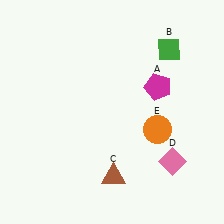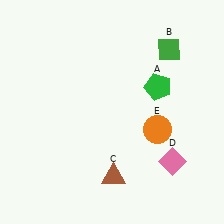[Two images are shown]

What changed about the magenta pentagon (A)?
In Image 1, A is magenta. In Image 2, it changed to green.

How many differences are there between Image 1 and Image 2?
There is 1 difference between the two images.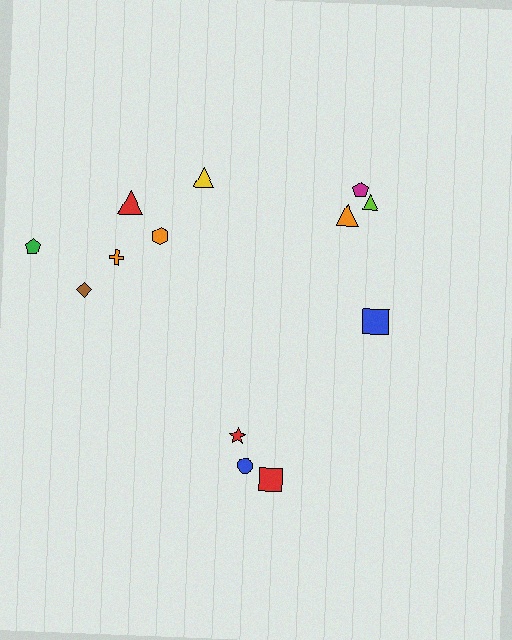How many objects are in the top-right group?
There are 4 objects.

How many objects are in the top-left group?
There are 6 objects.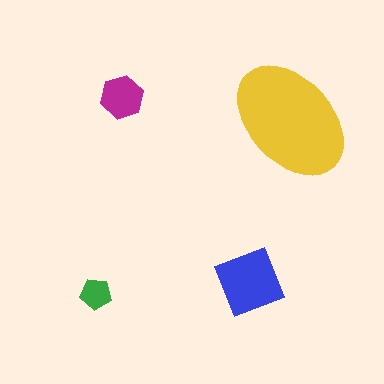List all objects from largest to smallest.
The yellow ellipse, the blue diamond, the magenta hexagon, the green pentagon.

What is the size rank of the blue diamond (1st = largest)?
2nd.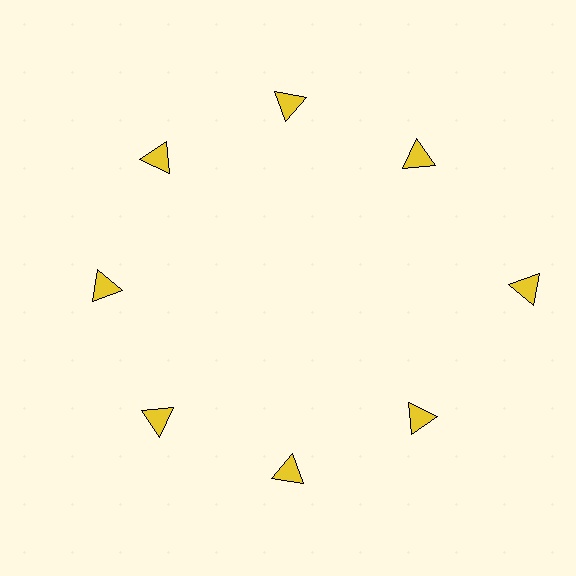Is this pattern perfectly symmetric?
No. The 8 yellow triangles are arranged in a ring, but one element near the 3 o'clock position is pushed outward from the center, breaking the 8-fold rotational symmetry.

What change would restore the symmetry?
The symmetry would be restored by moving it inward, back onto the ring so that all 8 triangles sit at equal angles and equal distance from the center.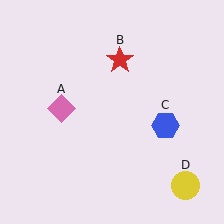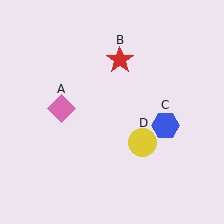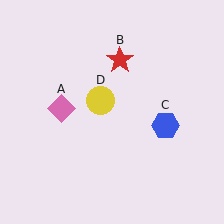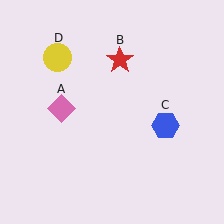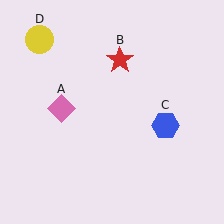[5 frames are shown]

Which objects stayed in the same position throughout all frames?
Pink diamond (object A) and red star (object B) and blue hexagon (object C) remained stationary.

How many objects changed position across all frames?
1 object changed position: yellow circle (object D).